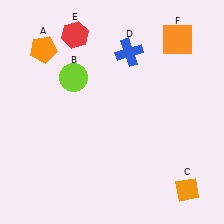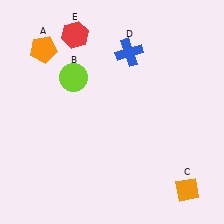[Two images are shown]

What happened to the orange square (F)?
The orange square (F) was removed in Image 2. It was in the top-right area of Image 1.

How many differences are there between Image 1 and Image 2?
There is 1 difference between the two images.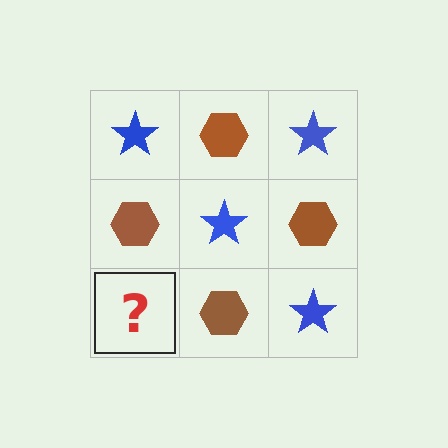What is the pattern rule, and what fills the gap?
The rule is that it alternates blue star and brown hexagon in a checkerboard pattern. The gap should be filled with a blue star.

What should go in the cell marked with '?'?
The missing cell should contain a blue star.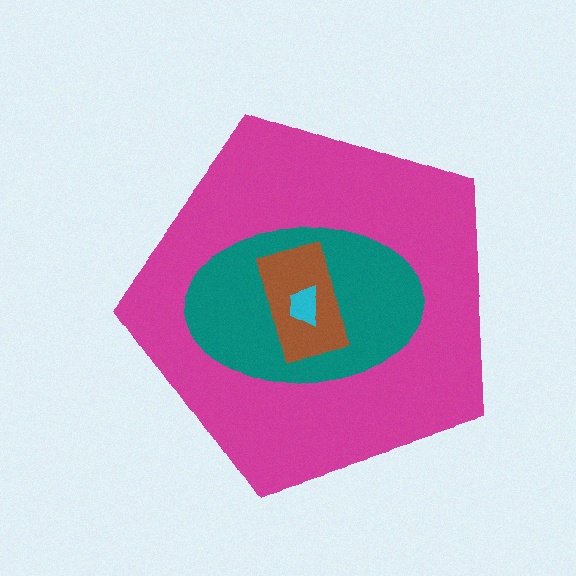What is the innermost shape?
The cyan trapezoid.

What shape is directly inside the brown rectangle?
The cyan trapezoid.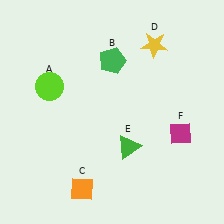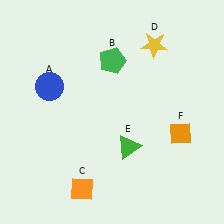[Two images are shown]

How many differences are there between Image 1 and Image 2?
There are 2 differences between the two images.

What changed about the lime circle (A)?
In Image 1, A is lime. In Image 2, it changed to blue.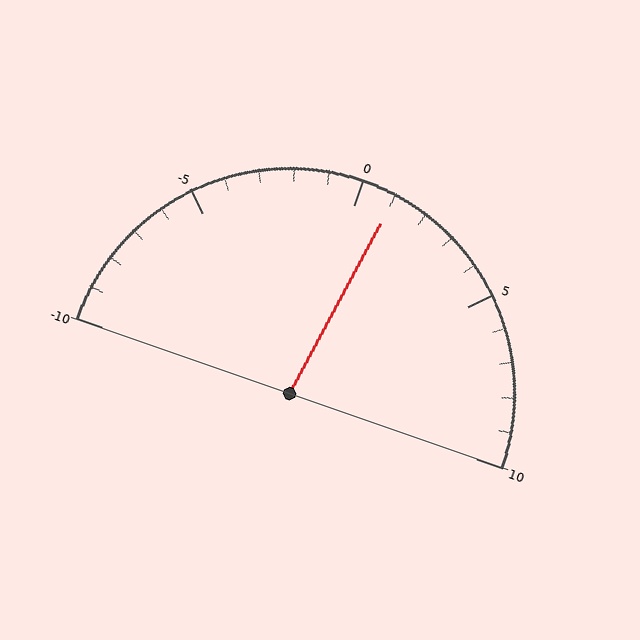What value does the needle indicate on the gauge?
The needle indicates approximately 1.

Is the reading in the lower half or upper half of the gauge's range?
The reading is in the upper half of the range (-10 to 10).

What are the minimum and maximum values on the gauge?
The gauge ranges from -10 to 10.